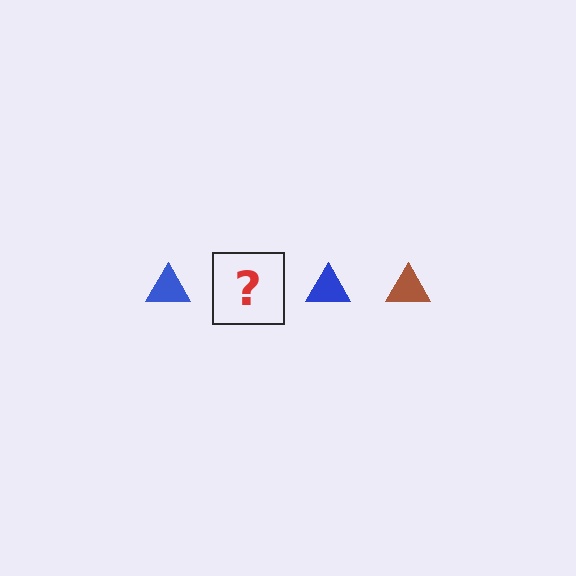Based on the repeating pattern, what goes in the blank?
The blank should be a brown triangle.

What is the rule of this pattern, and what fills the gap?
The rule is that the pattern cycles through blue, brown triangles. The gap should be filled with a brown triangle.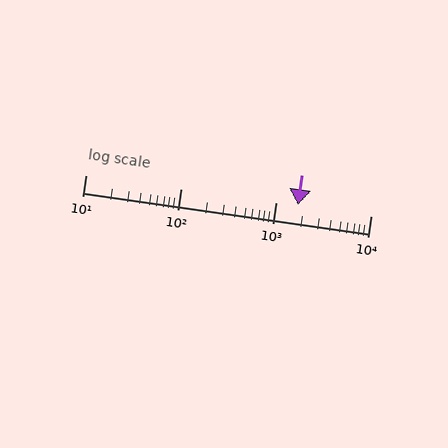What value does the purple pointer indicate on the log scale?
The pointer indicates approximately 1700.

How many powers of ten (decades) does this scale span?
The scale spans 3 decades, from 10 to 10000.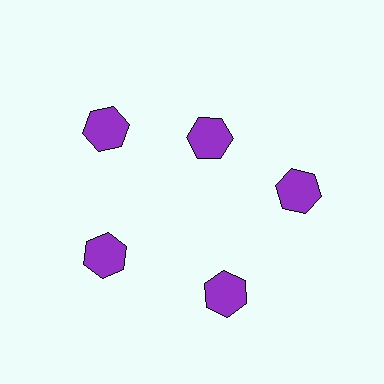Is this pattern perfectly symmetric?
No. The 5 purple hexagons are arranged in a ring, but one element near the 1 o'clock position is pulled inward toward the center, breaking the 5-fold rotational symmetry.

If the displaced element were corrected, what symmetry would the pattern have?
It would have 5-fold rotational symmetry — the pattern would map onto itself every 72 degrees.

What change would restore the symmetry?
The symmetry would be restored by moving it outward, back onto the ring so that all 5 hexagons sit at equal angles and equal distance from the center.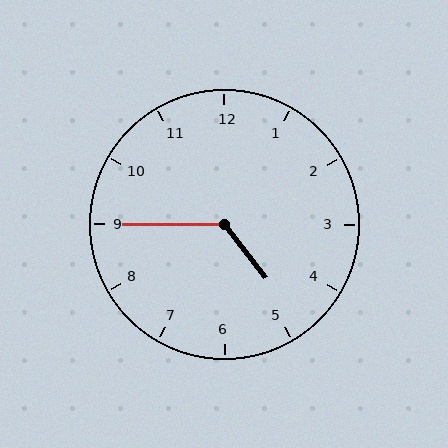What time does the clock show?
4:45.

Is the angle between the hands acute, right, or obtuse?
It is obtuse.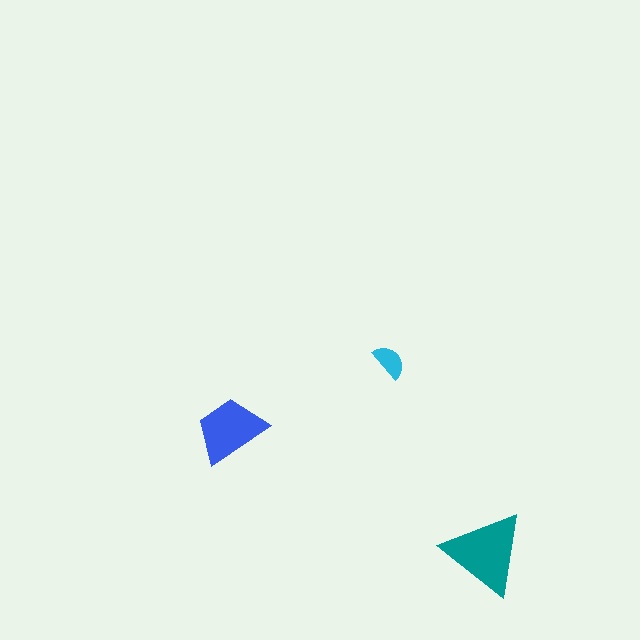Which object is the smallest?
The cyan semicircle.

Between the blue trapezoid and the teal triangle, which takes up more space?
The teal triangle.